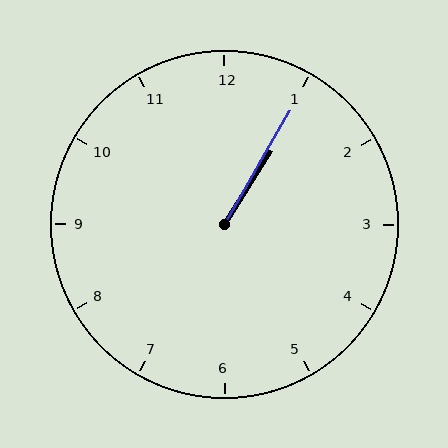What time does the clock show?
1:05.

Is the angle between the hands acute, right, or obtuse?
It is acute.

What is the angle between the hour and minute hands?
Approximately 2 degrees.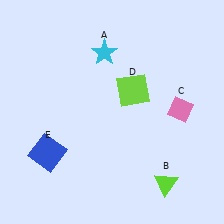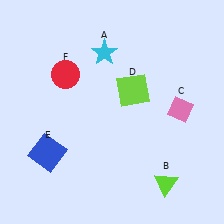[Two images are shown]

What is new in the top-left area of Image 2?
A red circle (F) was added in the top-left area of Image 2.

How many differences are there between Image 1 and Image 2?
There is 1 difference between the two images.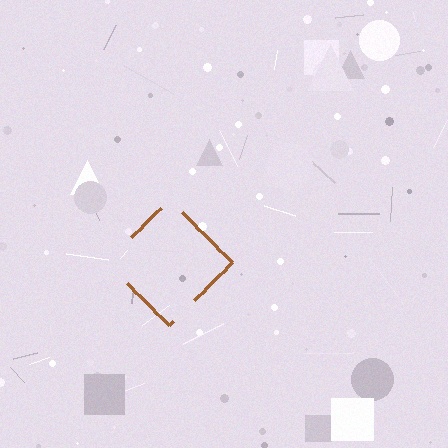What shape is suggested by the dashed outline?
The dashed outline suggests a diamond.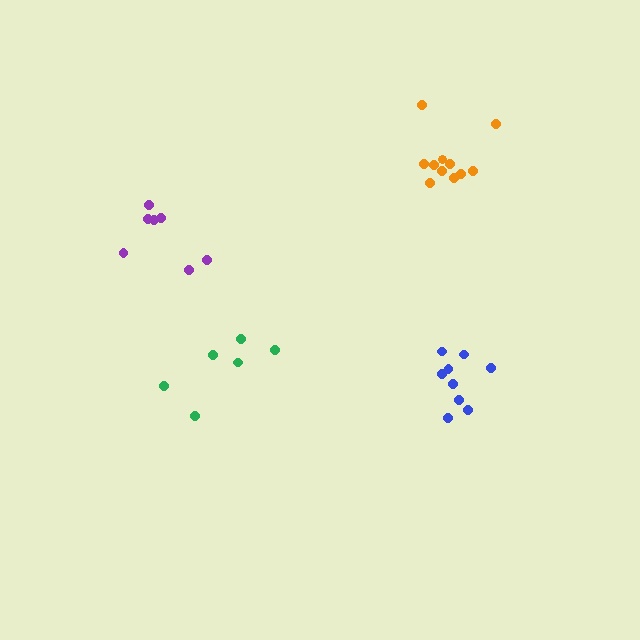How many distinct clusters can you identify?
There are 4 distinct clusters.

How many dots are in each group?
Group 1: 11 dots, Group 2: 9 dots, Group 3: 6 dots, Group 4: 7 dots (33 total).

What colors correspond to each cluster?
The clusters are colored: orange, blue, green, purple.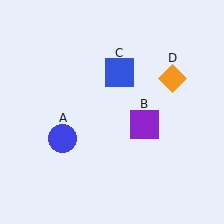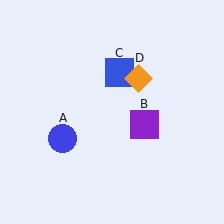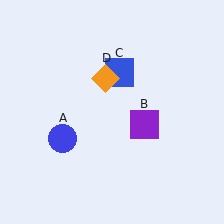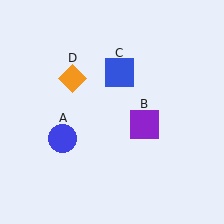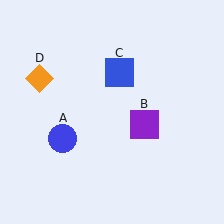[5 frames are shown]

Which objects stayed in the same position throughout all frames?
Blue circle (object A) and purple square (object B) and blue square (object C) remained stationary.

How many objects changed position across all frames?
1 object changed position: orange diamond (object D).